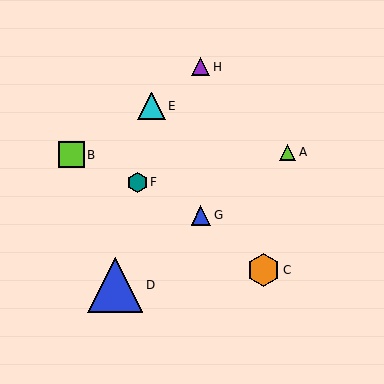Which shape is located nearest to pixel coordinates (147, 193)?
The teal hexagon (labeled F) at (137, 182) is nearest to that location.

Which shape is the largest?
The blue triangle (labeled D) is the largest.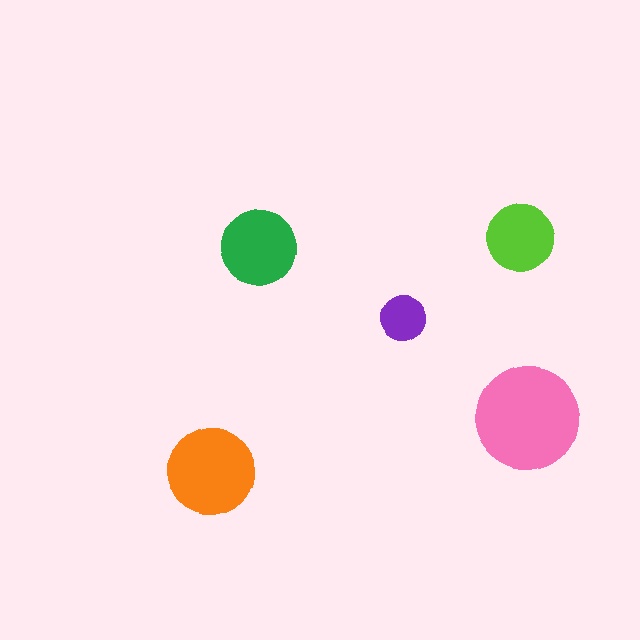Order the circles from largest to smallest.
the pink one, the orange one, the green one, the lime one, the purple one.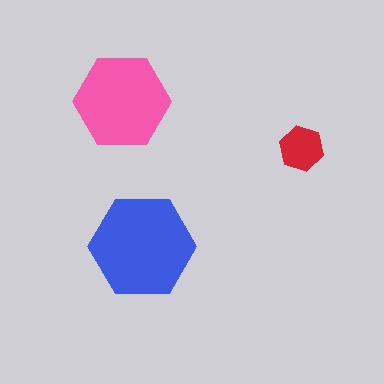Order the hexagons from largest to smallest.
the blue one, the pink one, the red one.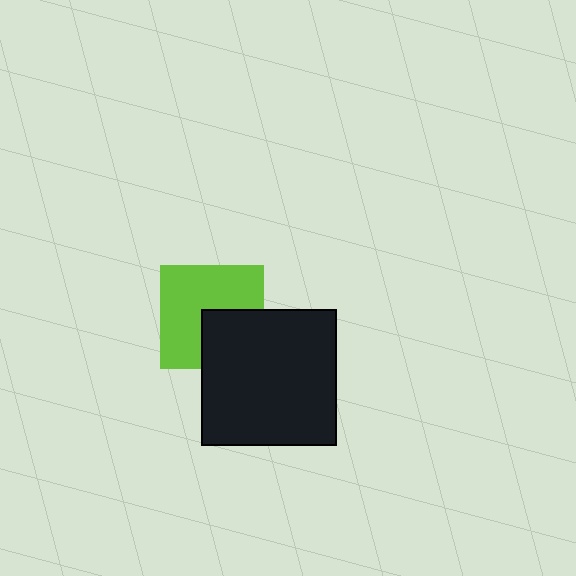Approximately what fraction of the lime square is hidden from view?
Roughly 34% of the lime square is hidden behind the black square.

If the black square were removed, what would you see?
You would see the complete lime square.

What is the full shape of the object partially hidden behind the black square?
The partially hidden object is a lime square.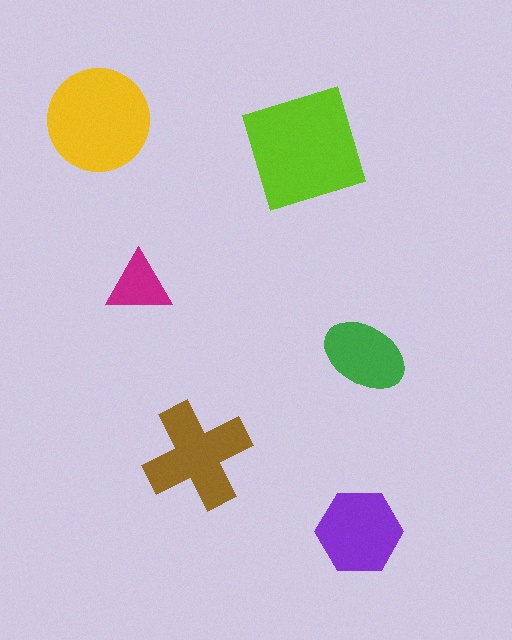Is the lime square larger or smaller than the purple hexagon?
Larger.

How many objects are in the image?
There are 6 objects in the image.